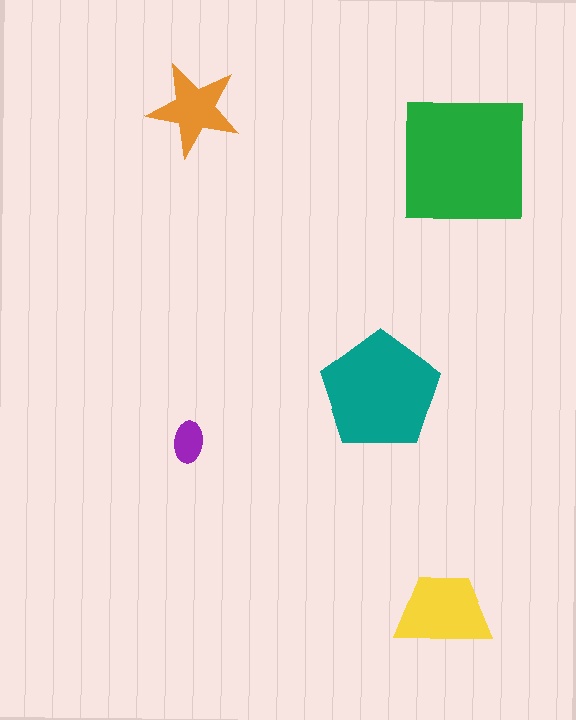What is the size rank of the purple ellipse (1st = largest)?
5th.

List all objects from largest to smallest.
The green square, the teal pentagon, the yellow trapezoid, the orange star, the purple ellipse.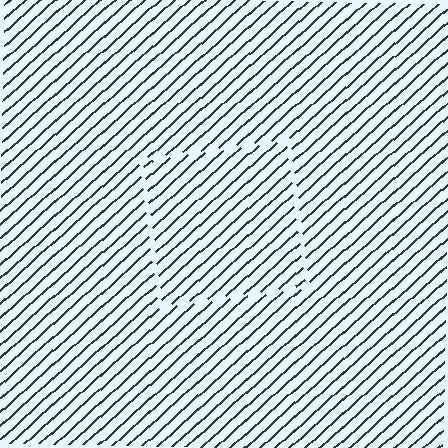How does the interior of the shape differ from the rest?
The interior of the shape contains the same grating, shifted by half a period — the contour is defined by the phase discontinuity where line-ends from the inner and outer gratings abut.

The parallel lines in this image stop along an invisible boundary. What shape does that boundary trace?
An illusory square. The interior of the shape contains the same grating, shifted by half a period — the contour is defined by the phase discontinuity where line-ends from the inner and outer gratings abut.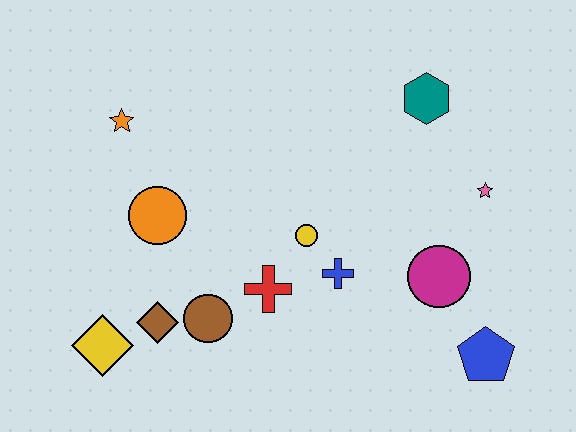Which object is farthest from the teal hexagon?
The yellow diamond is farthest from the teal hexagon.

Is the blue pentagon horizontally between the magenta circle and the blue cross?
No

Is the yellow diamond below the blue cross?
Yes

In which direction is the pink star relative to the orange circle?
The pink star is to the right of the orange circle.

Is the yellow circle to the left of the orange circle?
No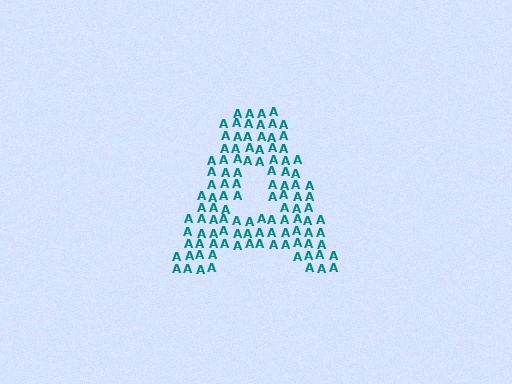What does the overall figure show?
The overall figure shows the letter A.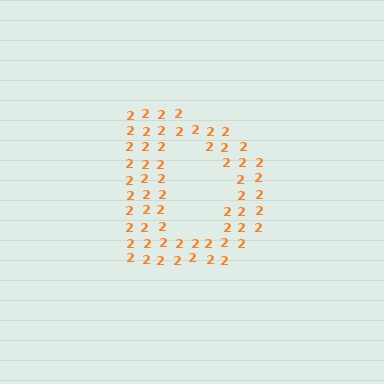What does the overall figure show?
The overall figure shows the letter D.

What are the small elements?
The small elements are digit 2's.